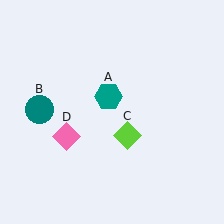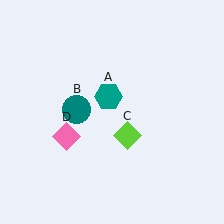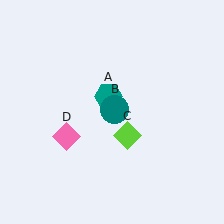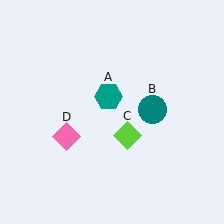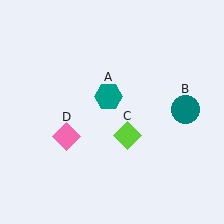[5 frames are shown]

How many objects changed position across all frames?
1 object changed position: teal circle (object B).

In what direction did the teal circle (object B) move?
The teal circle (object B) moved right.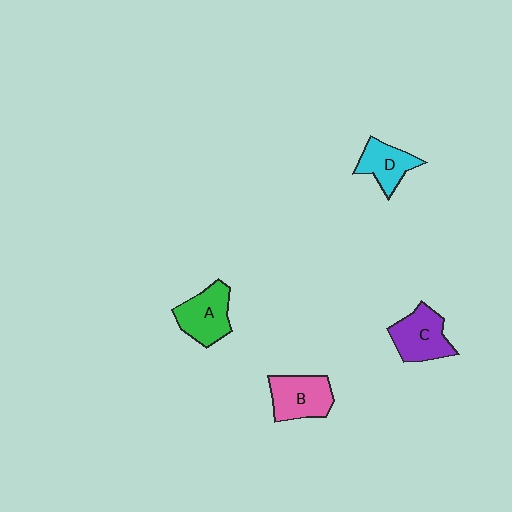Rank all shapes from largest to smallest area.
From largest to smallest: C (purple), B (pink), A (green), D (cyan).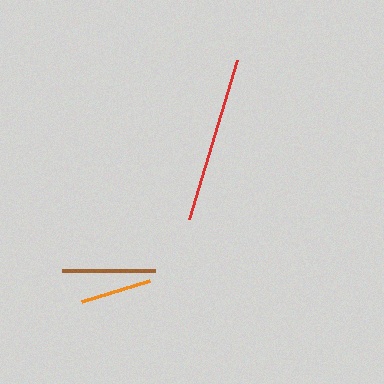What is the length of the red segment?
The red segment is approximately 166 pixels long.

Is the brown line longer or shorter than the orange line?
The brown line is longer than the orange line.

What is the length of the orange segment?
The orange segment is approximately 72 pixels long.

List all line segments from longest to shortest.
From longest to shortest: red, brown, orange.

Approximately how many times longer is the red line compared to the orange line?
The red line is approximately 2.3 times the length of the orange line.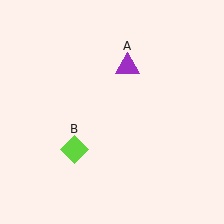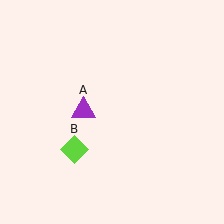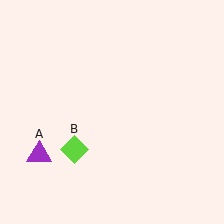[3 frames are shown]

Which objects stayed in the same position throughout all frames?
Lime diamond (object B) remained stationary.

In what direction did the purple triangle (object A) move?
The purple triangle (object A) moved down and to the left.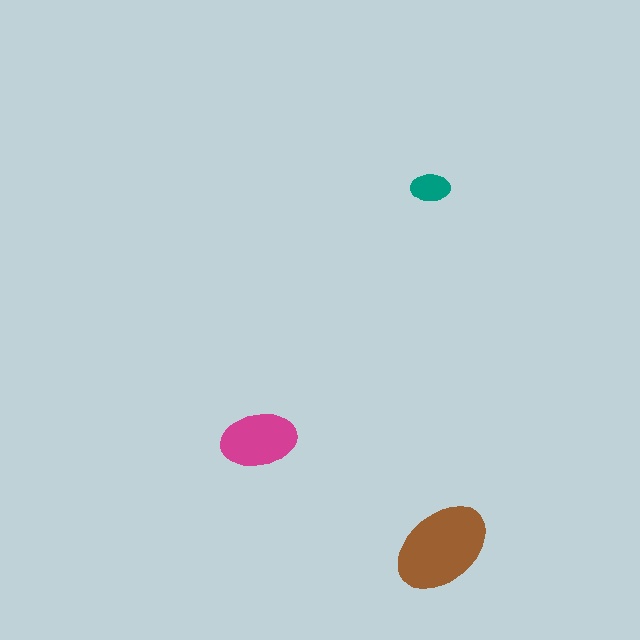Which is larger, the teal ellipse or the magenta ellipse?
The magenta one.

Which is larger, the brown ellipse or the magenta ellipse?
The brown one.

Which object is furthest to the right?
The brown ellipse is rightmost.